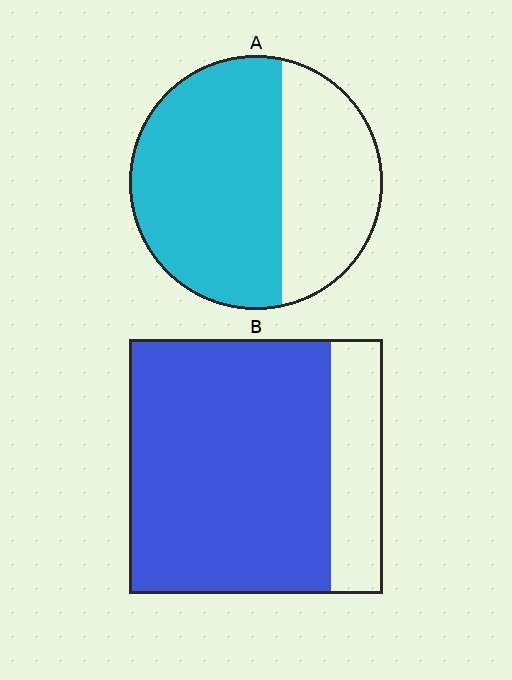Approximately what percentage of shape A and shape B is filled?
A is approximately 65% and B is approximately 80%.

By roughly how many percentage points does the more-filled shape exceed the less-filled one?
By roughly 15 percentage points (B over A).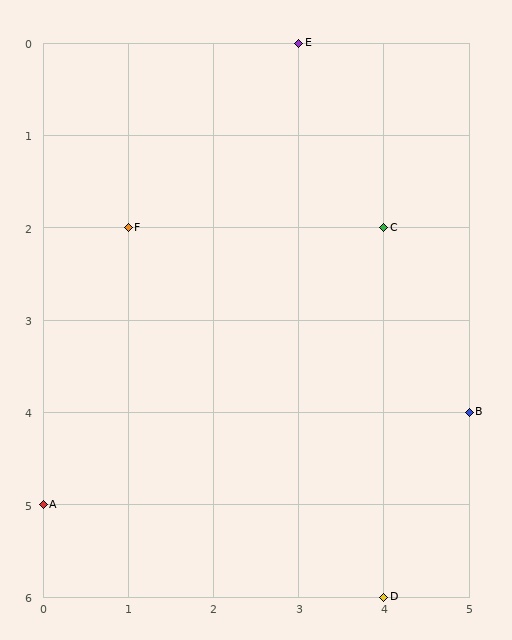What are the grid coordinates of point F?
Point F is at grid coordinates (1, 2).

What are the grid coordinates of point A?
Point A is at grid coordinates (0, 5).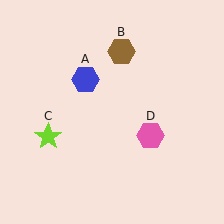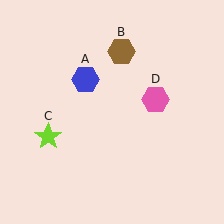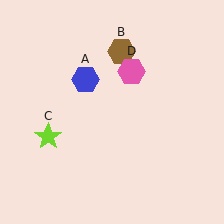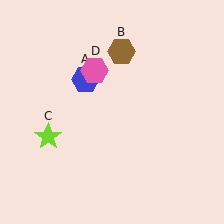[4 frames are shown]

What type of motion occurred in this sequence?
The pink hexagon (object D) rotated counterclockwise around the center of the scene.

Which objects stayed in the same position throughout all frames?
Blue hexagon (object A) and brown hexagon (object B) and lime star (object C) remained stationary.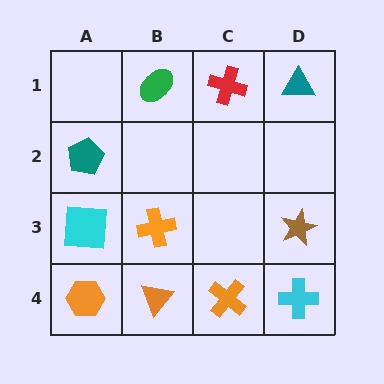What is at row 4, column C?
An orange cross.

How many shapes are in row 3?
3 shapes.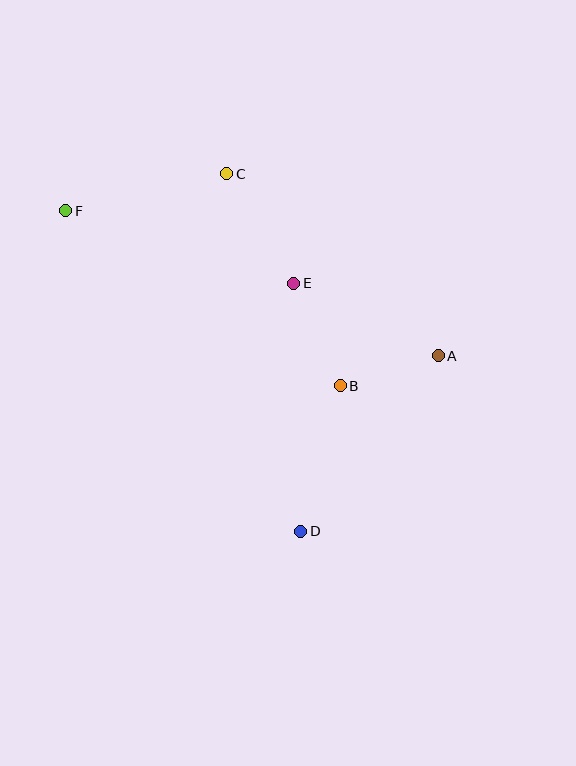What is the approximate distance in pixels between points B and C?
The distance between B and C is approximately 241 pixels.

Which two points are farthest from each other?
Points A and F are farthest from each other.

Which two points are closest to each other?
Points A and B are closest to each other.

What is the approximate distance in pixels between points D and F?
The distance between D and F is approximately 397 pixels.